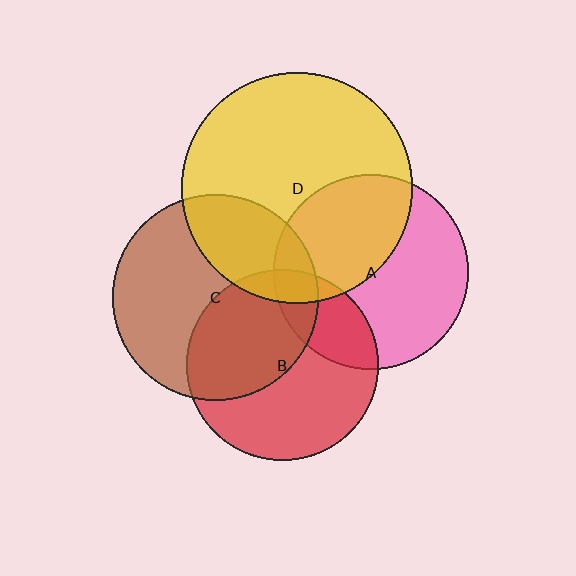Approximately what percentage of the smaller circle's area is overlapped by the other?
Approximately 10%.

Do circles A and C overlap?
Yes.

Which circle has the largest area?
Circle D (yellow).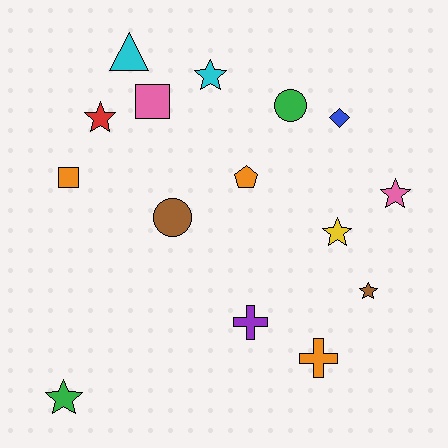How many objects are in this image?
There are 15 objects.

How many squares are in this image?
There are 2 squares.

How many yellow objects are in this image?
There is 1 yellow object.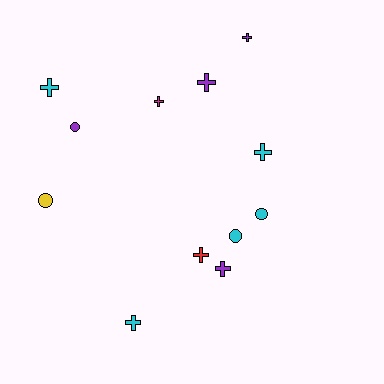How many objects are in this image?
There are 12 objects.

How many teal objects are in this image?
There are no teal objects.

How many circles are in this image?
There are 4 circles.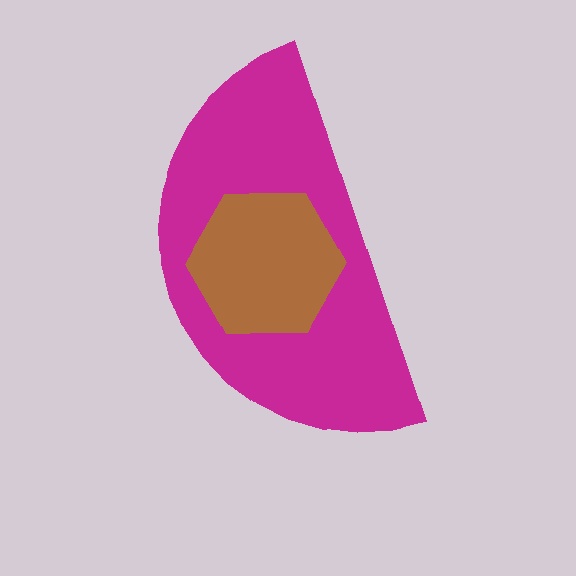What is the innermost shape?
The brown hexagon.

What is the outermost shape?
The magenta semicircle.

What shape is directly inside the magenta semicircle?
The brown hexagon.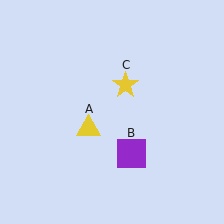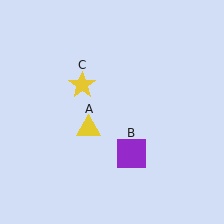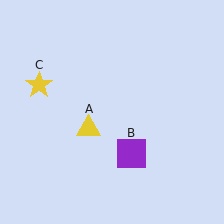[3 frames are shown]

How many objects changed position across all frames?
1 object changed position: yellow star (object C).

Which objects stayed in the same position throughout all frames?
Yellow triangle (object A) and purple square (object B) remained stationary.